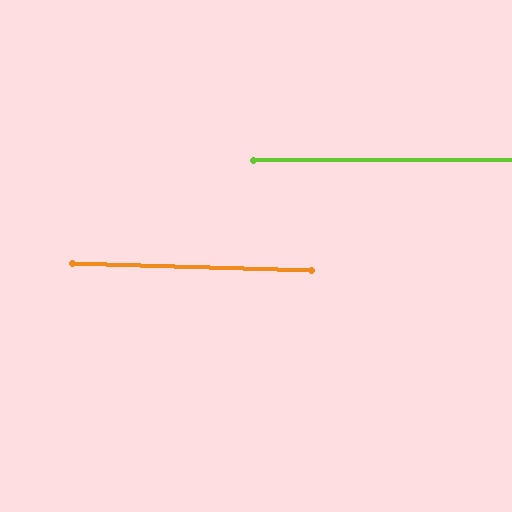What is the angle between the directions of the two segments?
Approximately 2 degrees.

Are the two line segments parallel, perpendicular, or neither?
Parallel — their directions differ by only 1.9°.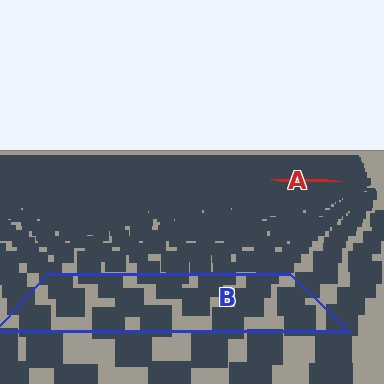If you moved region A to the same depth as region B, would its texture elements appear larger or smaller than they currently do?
They would appear larger. At a closer depth, the same texture elements are projected at a bigger on-screen size.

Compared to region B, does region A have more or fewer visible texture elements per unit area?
Region A has more texture elements per unit area — they are packed more densely because it is farther away.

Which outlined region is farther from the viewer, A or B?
Region A is farther from the viewer — the texture elements inside it appear smaller and more densely packed.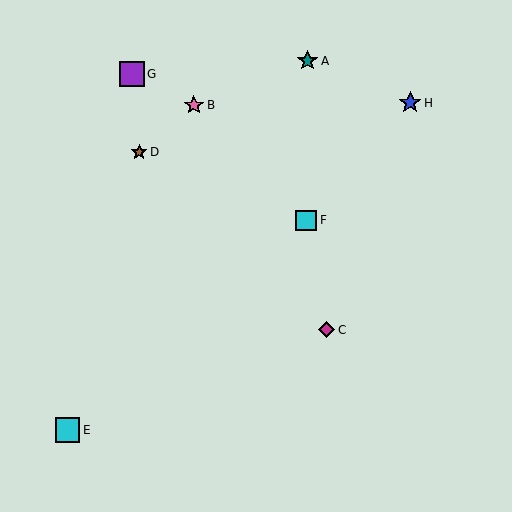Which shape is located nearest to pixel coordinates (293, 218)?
The cyan square (labeled F) at (306, 220) is nearest to that location.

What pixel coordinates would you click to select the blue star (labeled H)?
Click at (410, 103) to select the blue star H.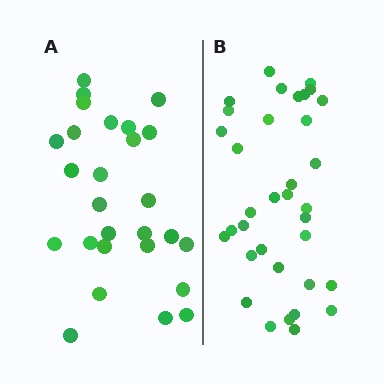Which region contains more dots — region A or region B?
Region B (the right region) has more dots.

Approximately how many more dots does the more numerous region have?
Region B has roughly 8 or so more dots than region A.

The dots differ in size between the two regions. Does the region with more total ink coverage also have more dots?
No. Region A has more total ink coverage because its dots are larger, but region B actually contains more individual dots. Total area can be misleading — the number of items is what matters here.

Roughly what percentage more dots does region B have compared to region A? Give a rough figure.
About 30% more.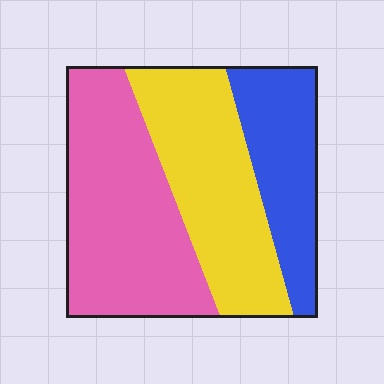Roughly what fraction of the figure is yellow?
Yellow covers 35% of the figure.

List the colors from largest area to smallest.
From largest to smallest: pink, yellow, blue.